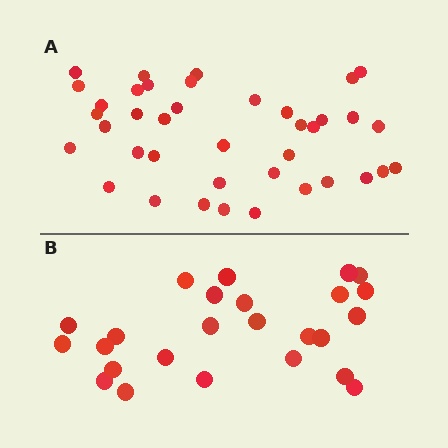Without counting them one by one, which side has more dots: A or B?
Region A (the top region) has more dots.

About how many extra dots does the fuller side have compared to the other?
Region A has approximately 15 more dots than region B.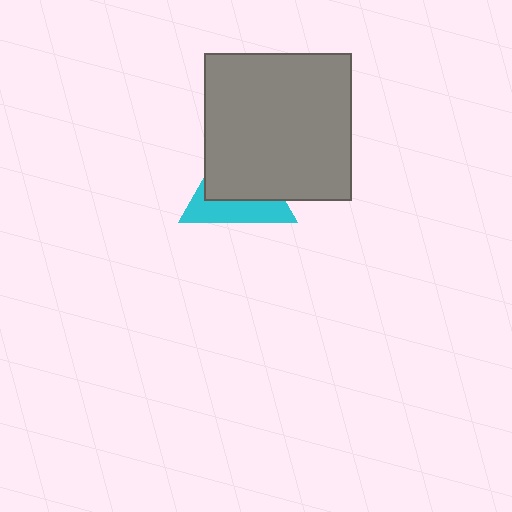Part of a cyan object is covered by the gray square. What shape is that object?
It is a triangle.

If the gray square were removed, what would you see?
You would see the complete cyan triangle.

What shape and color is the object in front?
The object in front is a gray square.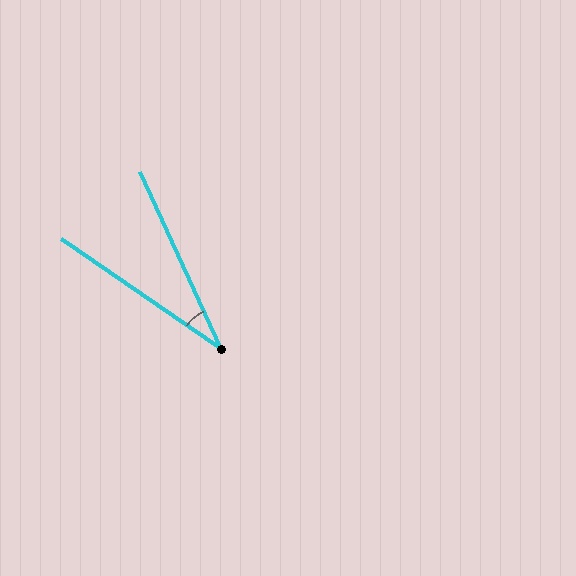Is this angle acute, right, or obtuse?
It is acute.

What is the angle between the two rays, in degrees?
Approximately 31 degrees.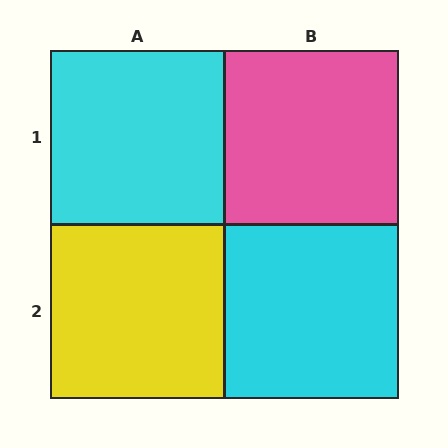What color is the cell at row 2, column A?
Yellow.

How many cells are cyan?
2 cells are cyan.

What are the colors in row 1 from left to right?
Cyan, pink.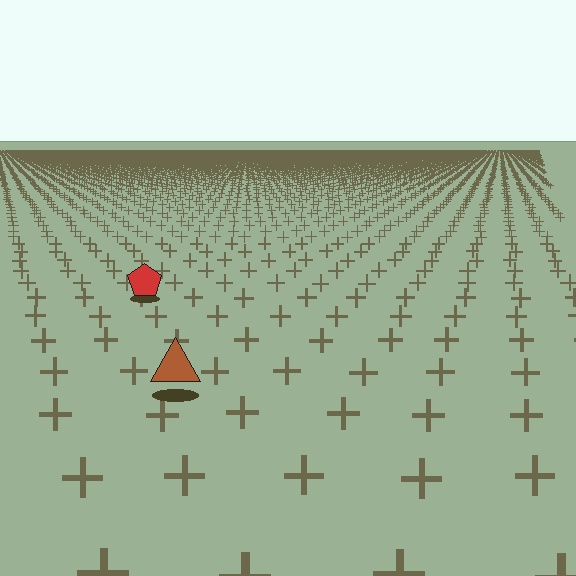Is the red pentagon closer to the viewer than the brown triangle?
No. The brown triangle is closer — you can tell from the texture gradient: the ground texture is coarser near it.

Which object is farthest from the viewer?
The red pentagon is farthest from the viewer. It appears smaller and the ground texture around it is denser.